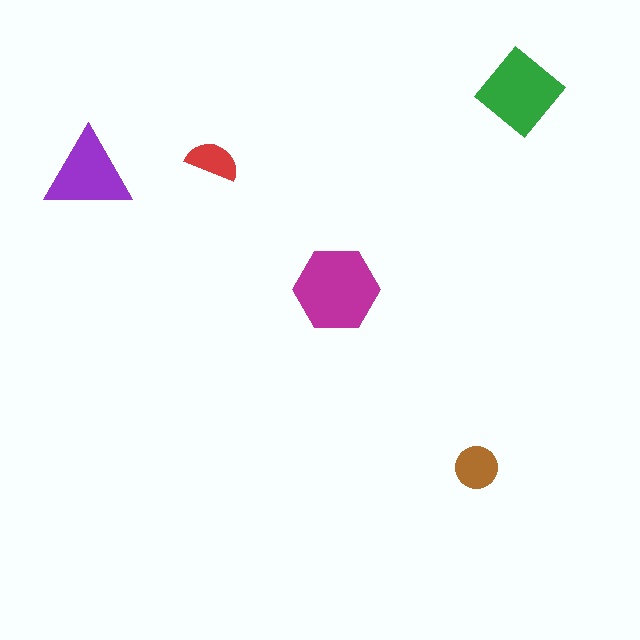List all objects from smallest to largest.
The red semicircle, the brown circle, the purple triangle, the green diamond, the magenta hexagon.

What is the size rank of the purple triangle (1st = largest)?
3rd.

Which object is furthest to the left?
The purple triangle is leftmost.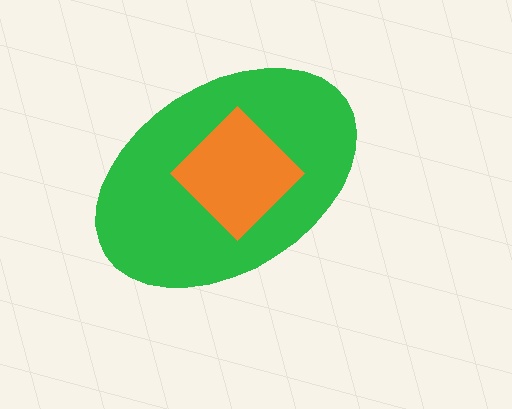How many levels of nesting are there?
2.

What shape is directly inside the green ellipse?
The orange diamond.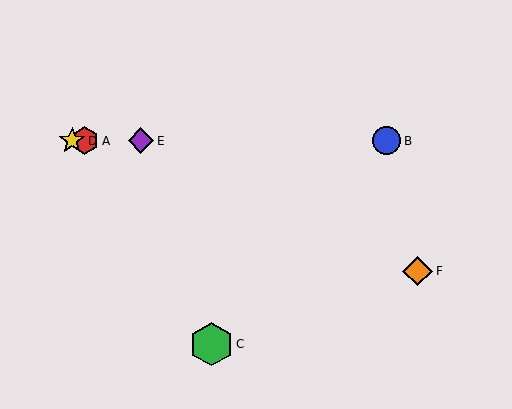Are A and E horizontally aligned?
Yes, both are at y≈141.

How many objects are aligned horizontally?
4 objects (A, B, D, E) are aligned horizontally.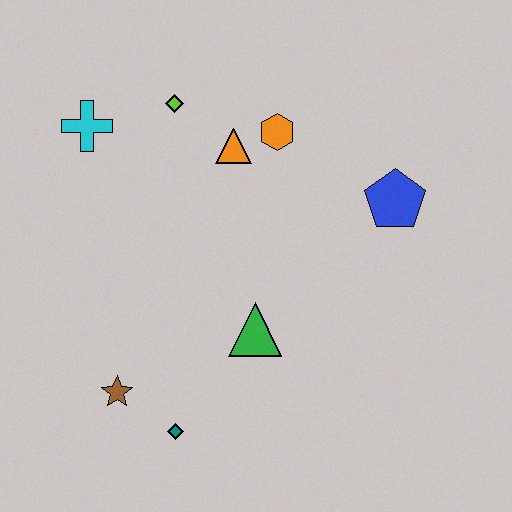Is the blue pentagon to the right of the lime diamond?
Yes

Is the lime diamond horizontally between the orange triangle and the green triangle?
No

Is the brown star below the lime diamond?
Yes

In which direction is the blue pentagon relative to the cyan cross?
The blue pentagon is to the right of the cyan cross.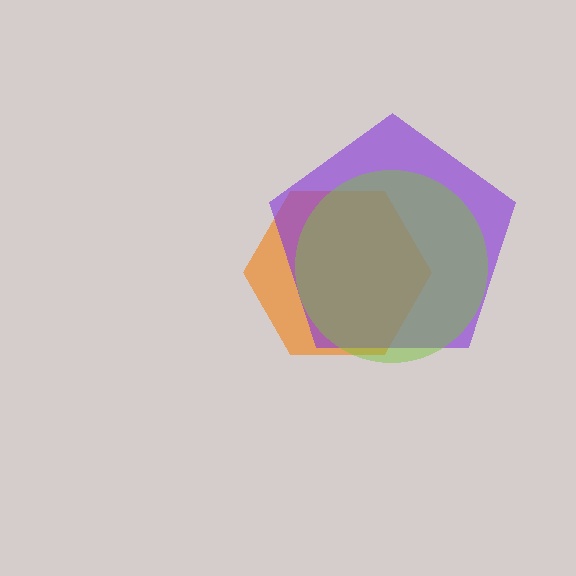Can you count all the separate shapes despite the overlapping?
Yes, there are 3 separate shapes.